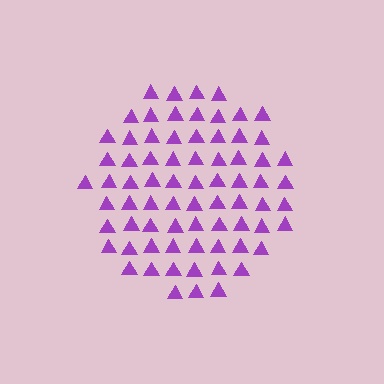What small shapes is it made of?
It is made of small triangles.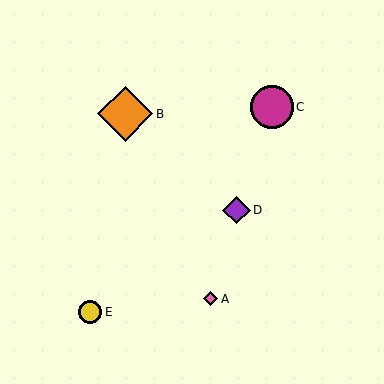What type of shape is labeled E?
Shape E is a yellow circle.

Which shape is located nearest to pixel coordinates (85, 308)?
The yellow circle (labeled E) at (90, 312) is nearest to that location.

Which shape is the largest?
The orange diamond (labeled B) is the largest.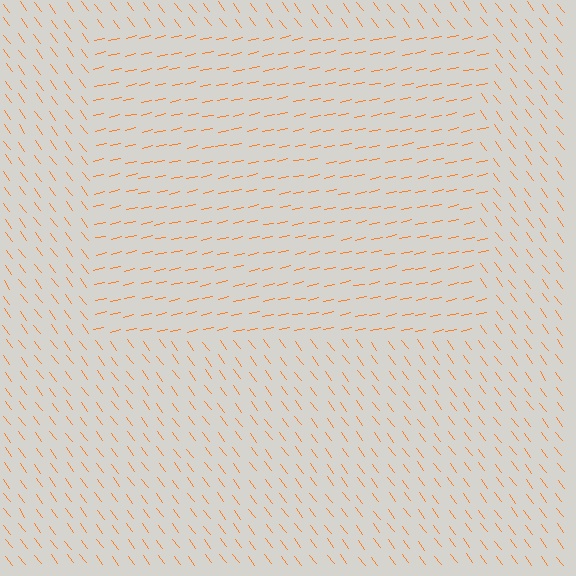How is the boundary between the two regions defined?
The boundary is defined purely by a change in line orientation (approximately 66 degrees difference). All lines are the same color and thickness.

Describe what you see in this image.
The image is filled with small orange line segments. A rectangle region in the image has lines oriented differently from the surrounding lines, creating a visible texture boundary.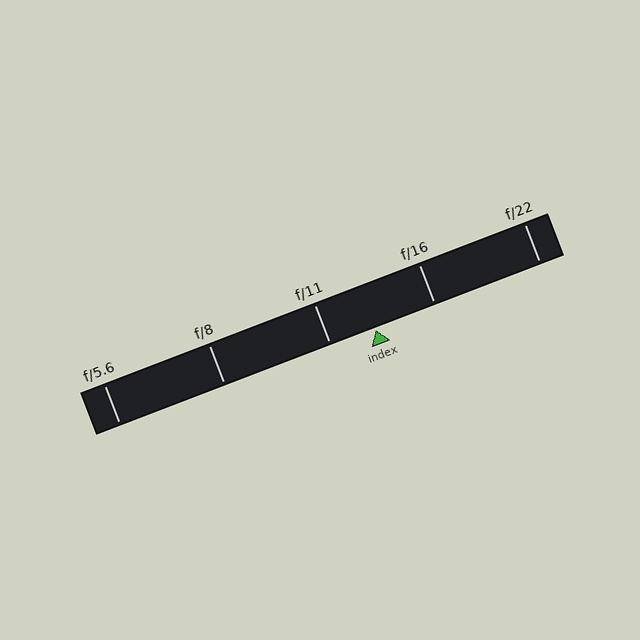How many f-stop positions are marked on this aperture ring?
There are 5 f-stop positions marked.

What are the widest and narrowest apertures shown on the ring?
The widest aperture shown is f/5.6 and the narrowest is f/22.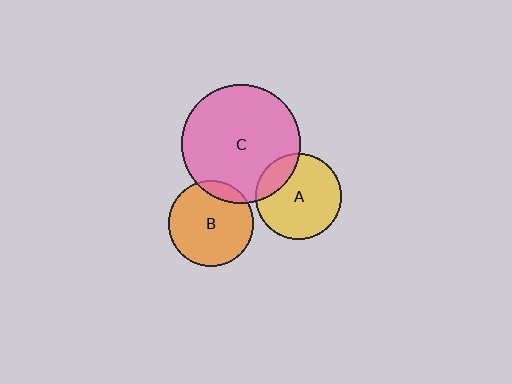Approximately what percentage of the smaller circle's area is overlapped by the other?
Approximately 20%.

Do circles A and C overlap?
Yes.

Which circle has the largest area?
Circle C (pink).